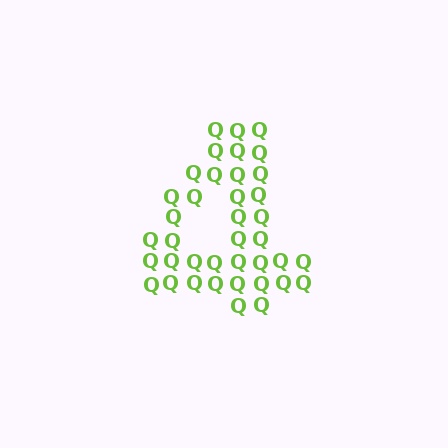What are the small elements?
The small elements are letter Q's.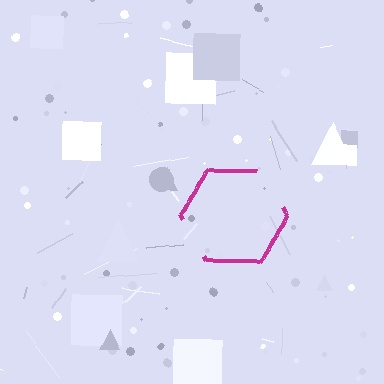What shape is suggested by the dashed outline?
The dashed outline suggests a hexagon.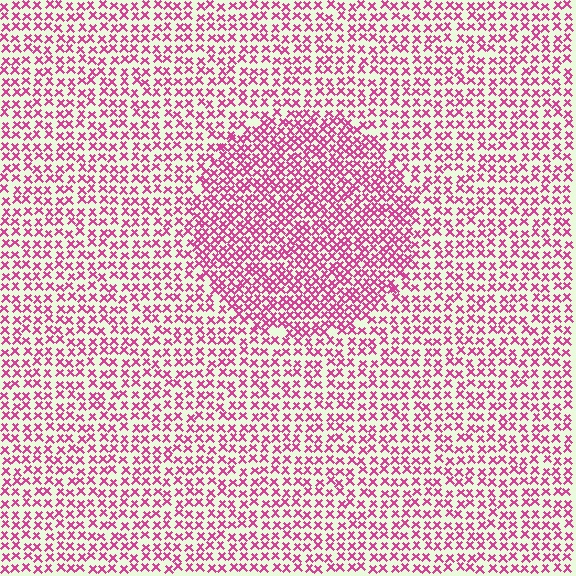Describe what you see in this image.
The image contains small magenta elements arranged at two different densities. A circle-shaped region is visible where the elements are more densely packed than the surrounding area.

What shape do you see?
I see a circle.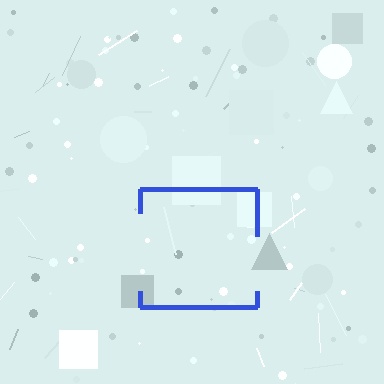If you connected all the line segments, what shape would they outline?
They would outline a square.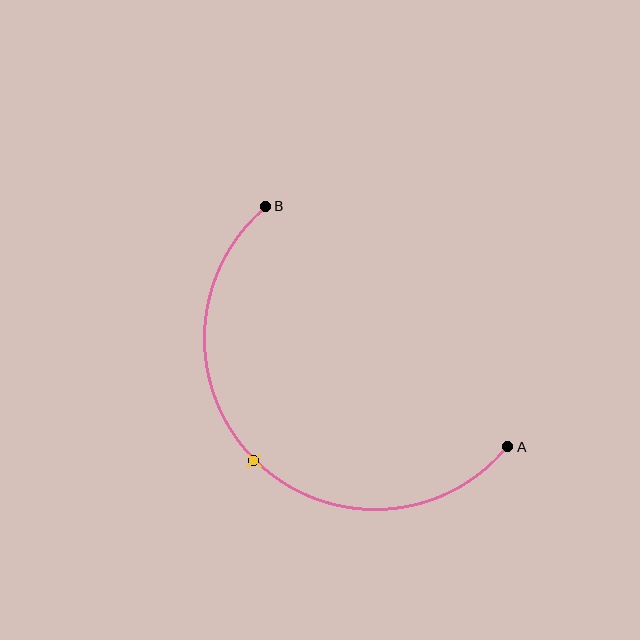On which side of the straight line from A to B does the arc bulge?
The arc bulges below and to the left of the straight line connecting A and B.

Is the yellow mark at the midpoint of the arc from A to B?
Yes. The yellow mark lies on the arc at equal arc-length from both A and B — it is the arc midpoint.